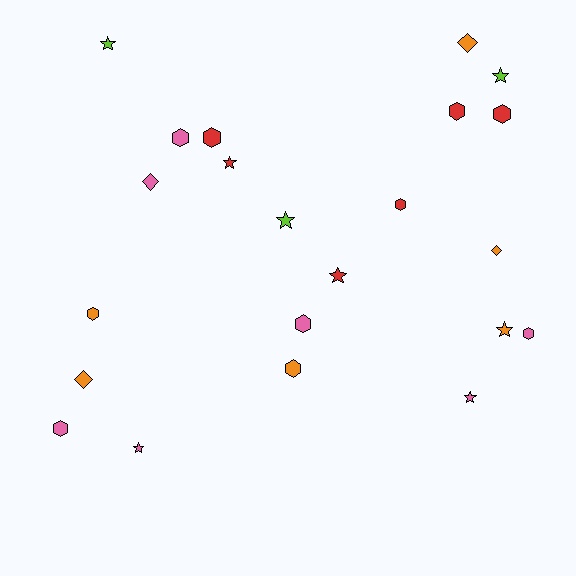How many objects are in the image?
There are 22 objects.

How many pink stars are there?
There are 2 pink stars.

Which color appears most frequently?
Pink, with 7 objects.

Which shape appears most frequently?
Hexagon, with 10 objects.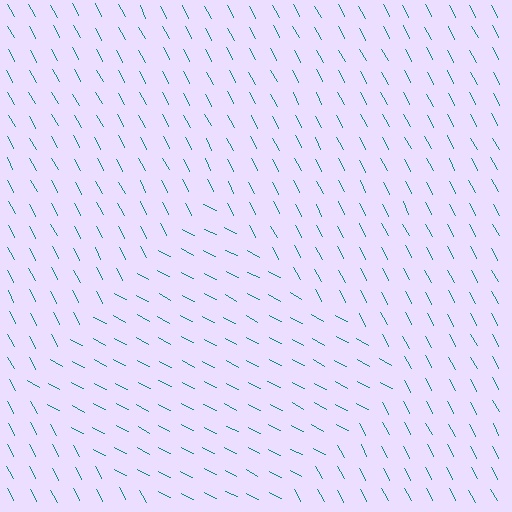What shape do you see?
I see a diamond.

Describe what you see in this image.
The image is filled with small teal line segments. A diamond region in the image has lines oriented differently from the surrounding lines, creating a visible texture boundary.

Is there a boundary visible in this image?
Yes, there is a texture boundary formed by a change in line orientation.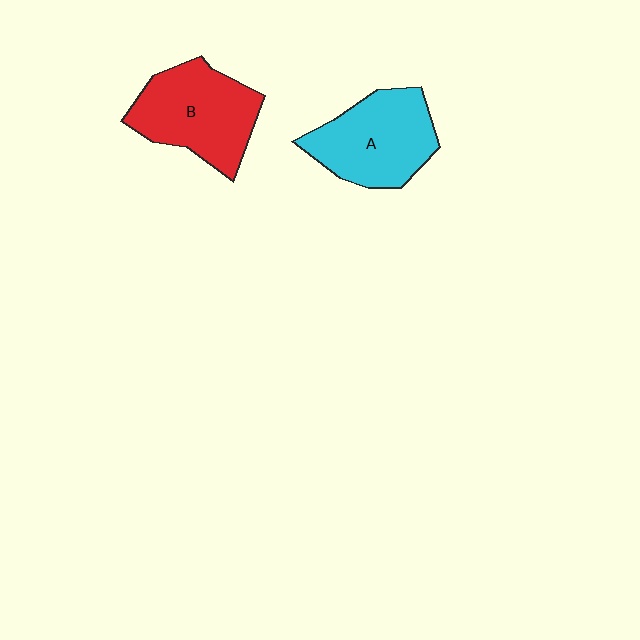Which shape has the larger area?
Shape B (red).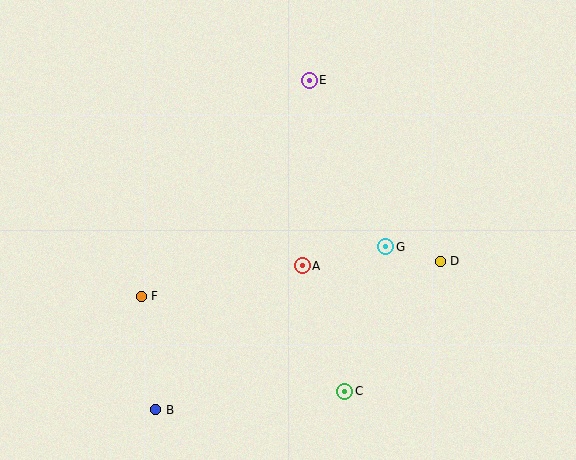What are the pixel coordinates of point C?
Point C is at (345, 391).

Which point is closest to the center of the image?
Point A at (302, 266) is closest to the center.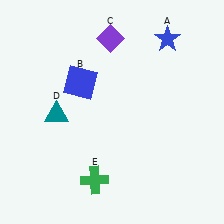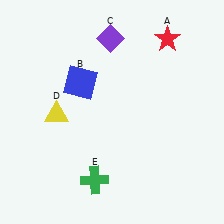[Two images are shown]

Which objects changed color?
A changed from blue to red. D changed from teal to yellow.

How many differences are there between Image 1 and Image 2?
There are 2 differences between the two images.